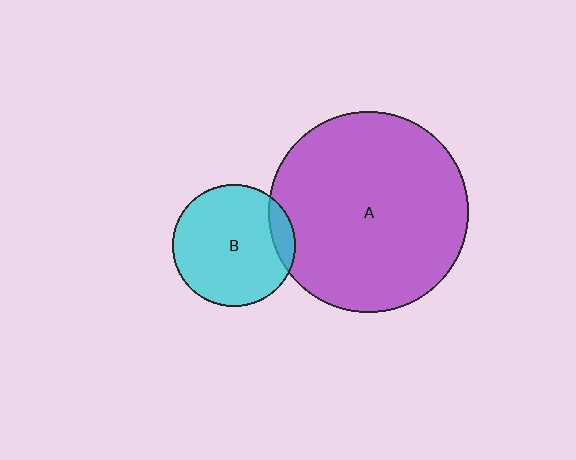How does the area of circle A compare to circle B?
Approximately 2.7 times.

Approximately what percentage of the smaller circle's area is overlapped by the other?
Approximately 10%.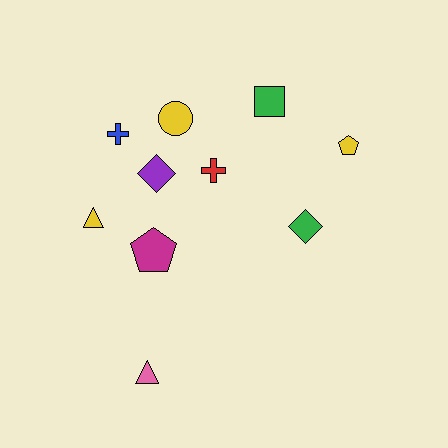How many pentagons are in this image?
There are 2 pentagons.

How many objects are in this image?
There are 10 objects.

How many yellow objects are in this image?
There are 3 yellow objects.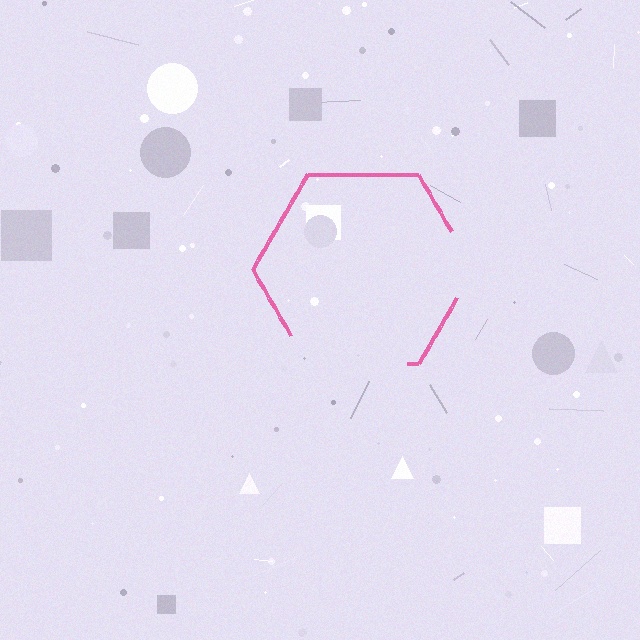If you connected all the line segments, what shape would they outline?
They would outline a hexagon.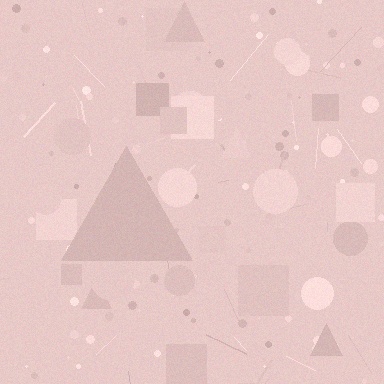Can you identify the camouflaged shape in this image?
The camouflaged shape is a triangle.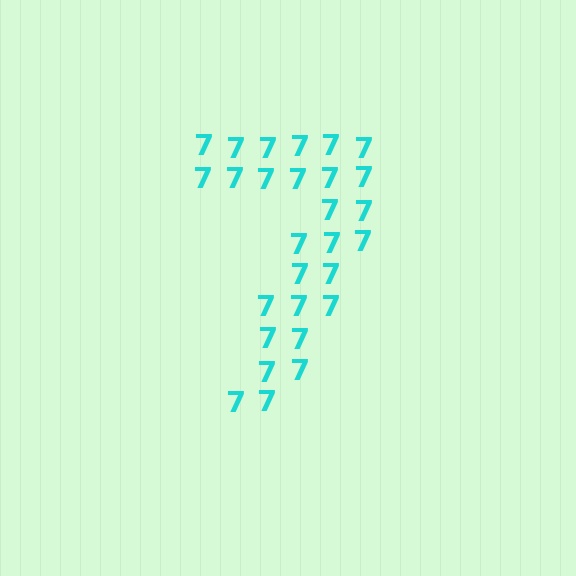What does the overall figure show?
The overall figure shows the digit 7.